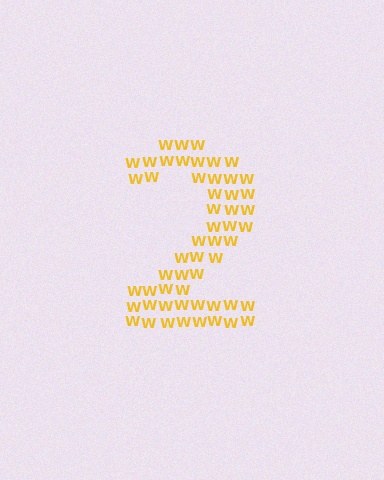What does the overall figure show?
The overall figure shows the digit 2.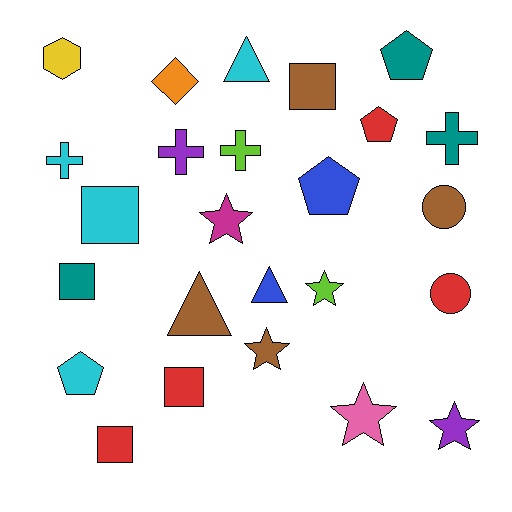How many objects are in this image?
There are 25 objects.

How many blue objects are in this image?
There are 2 blue objects.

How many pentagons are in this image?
There are 4 pentagons.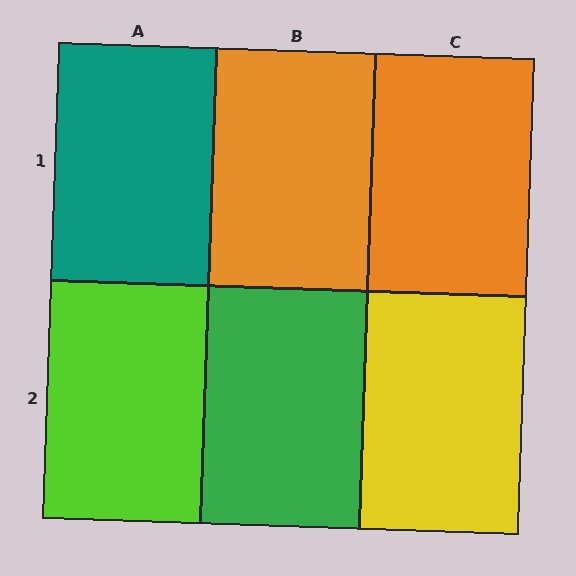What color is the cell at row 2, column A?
Lime.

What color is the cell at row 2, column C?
Yellow.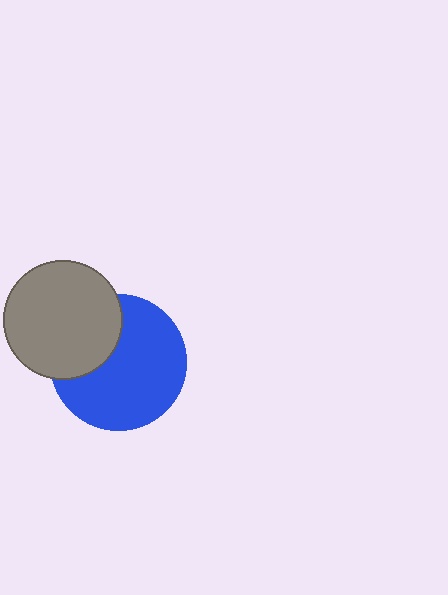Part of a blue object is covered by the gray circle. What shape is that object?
It is a circle.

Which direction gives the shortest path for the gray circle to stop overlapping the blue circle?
Moving toward the upper-left gives the shortest separation.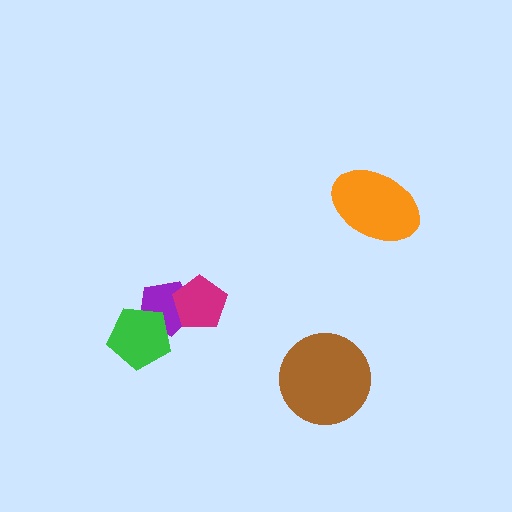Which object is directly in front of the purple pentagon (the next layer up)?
The green pentagon is directly in front of the purple pentagon.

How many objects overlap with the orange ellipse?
0 objects overlap with the orange ellipse.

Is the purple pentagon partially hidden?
Yes, it is partially covered by another shape.